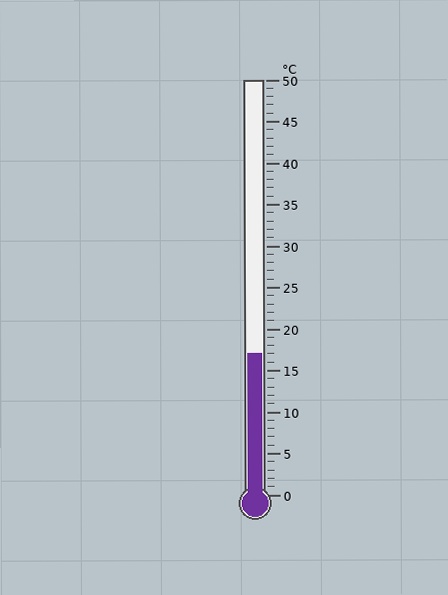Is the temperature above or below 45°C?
The temperature is below 45°C.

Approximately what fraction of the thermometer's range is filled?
The thermometer is filled to approximately 35% of its range.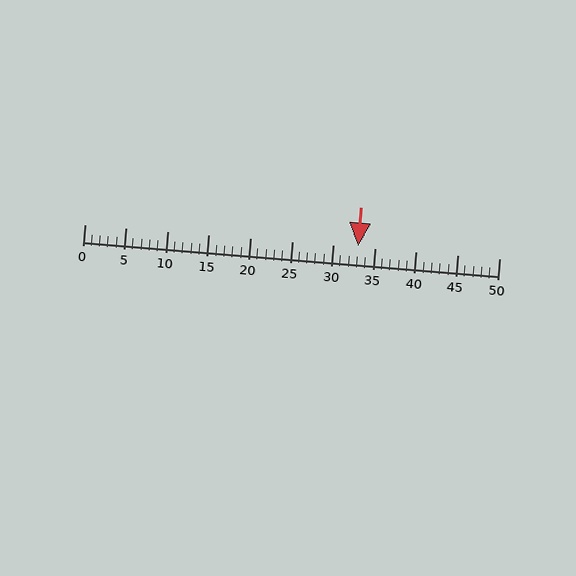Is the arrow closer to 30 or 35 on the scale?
The arrow is closer to 35.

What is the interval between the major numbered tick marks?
The major tick marks are spaced 5 units apart.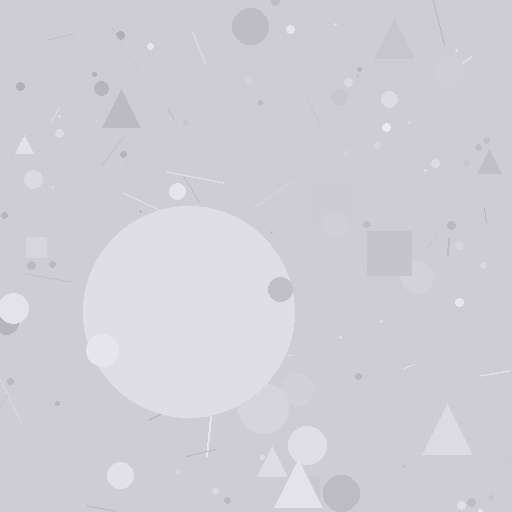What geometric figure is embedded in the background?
A circle is embedded in the background.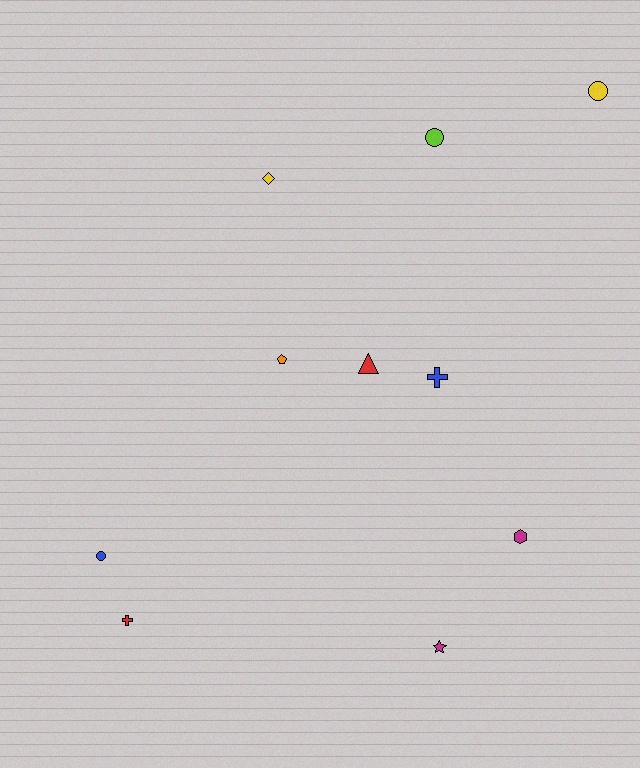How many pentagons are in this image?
There is 1 pentagon.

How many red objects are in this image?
There are 2 red objects.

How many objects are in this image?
There are 10 objects.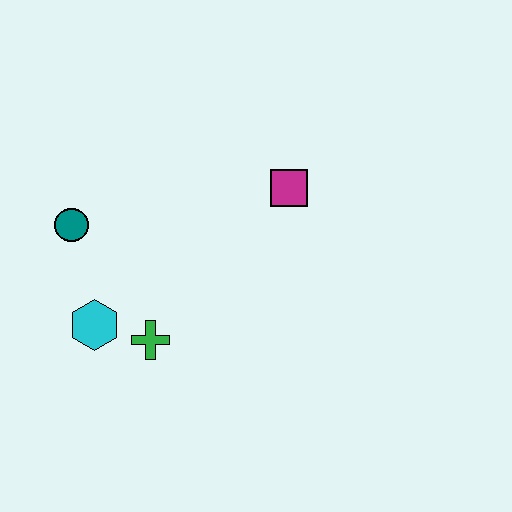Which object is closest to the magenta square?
The green cross is closest to the magenta square.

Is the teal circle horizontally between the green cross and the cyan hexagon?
No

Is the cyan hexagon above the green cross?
Yes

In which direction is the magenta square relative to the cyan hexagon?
The magenta square is to the right of the cyan hexagon.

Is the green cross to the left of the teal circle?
No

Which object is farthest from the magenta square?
The cyan hexagon is farthest from the magenta square.